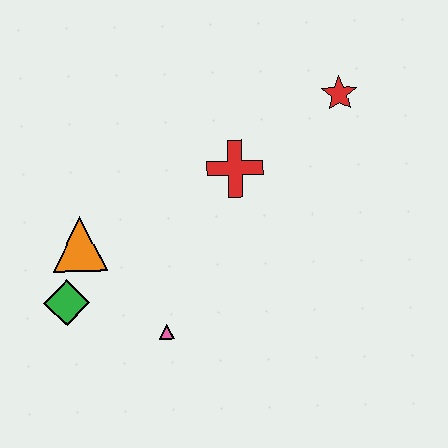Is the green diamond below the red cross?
Yes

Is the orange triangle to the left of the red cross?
Yes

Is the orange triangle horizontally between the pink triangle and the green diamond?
Yes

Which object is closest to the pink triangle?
The green diamond is closest to the pink triangle.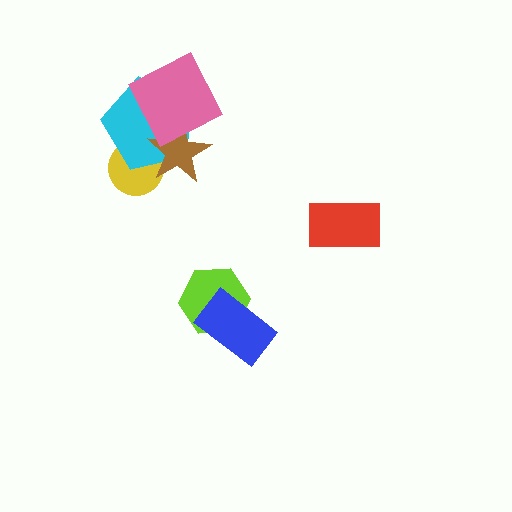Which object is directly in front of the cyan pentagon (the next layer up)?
The brown star is directly in front of the cyan pentagon.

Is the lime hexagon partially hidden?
Yes, it is partially covered by another shape.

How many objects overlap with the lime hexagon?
1 object overlaps with the lime hexagon.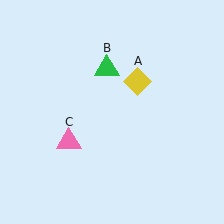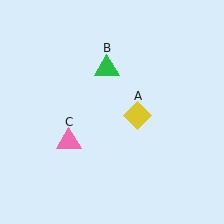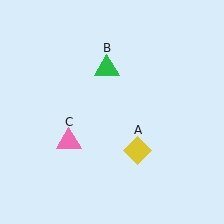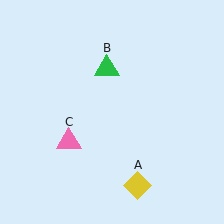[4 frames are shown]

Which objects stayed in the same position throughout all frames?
Green triangle (object B) and pink triangle (object C) remained stationary.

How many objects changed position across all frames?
1 object changed position: yellow diamond (object A).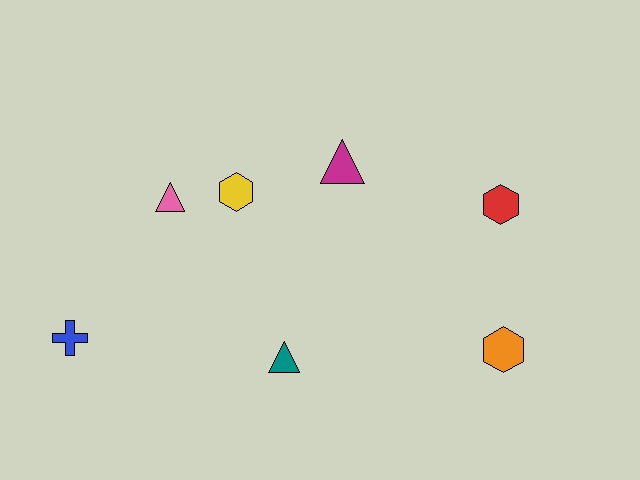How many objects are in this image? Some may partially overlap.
There are 7 objects.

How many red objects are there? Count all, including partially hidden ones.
There is 1 red object.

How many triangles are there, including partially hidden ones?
There are 3 triangles.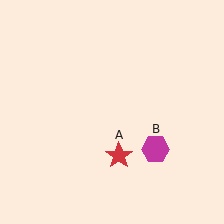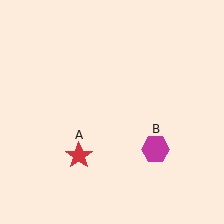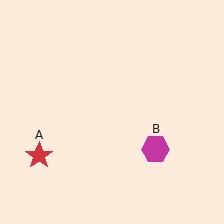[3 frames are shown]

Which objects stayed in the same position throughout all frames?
Magenta hexagon (object B) remained stationary.